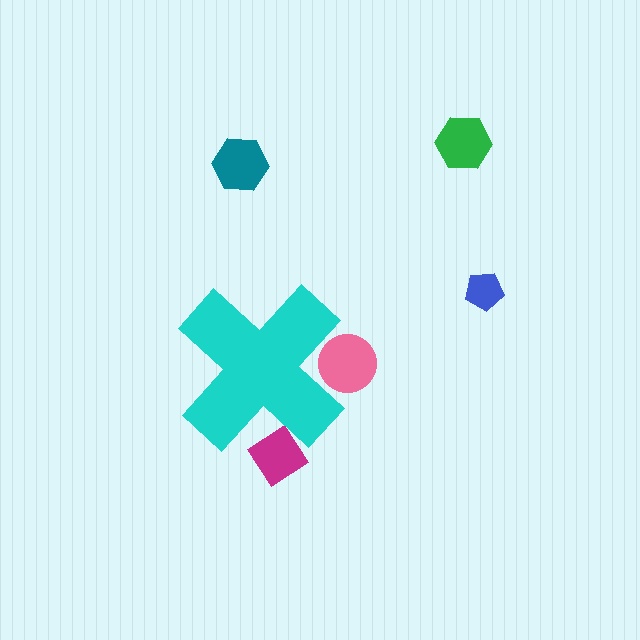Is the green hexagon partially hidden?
No, the green hexagon is fully visible.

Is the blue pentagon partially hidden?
No, the blue pentagon is fully visible.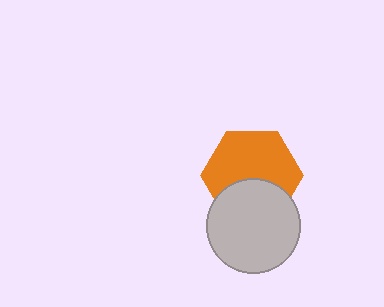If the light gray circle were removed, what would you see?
You would see the complete orange hexagon.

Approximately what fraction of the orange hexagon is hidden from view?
Roughly 36% of the orange hexagon is hidden behind the light gray circle.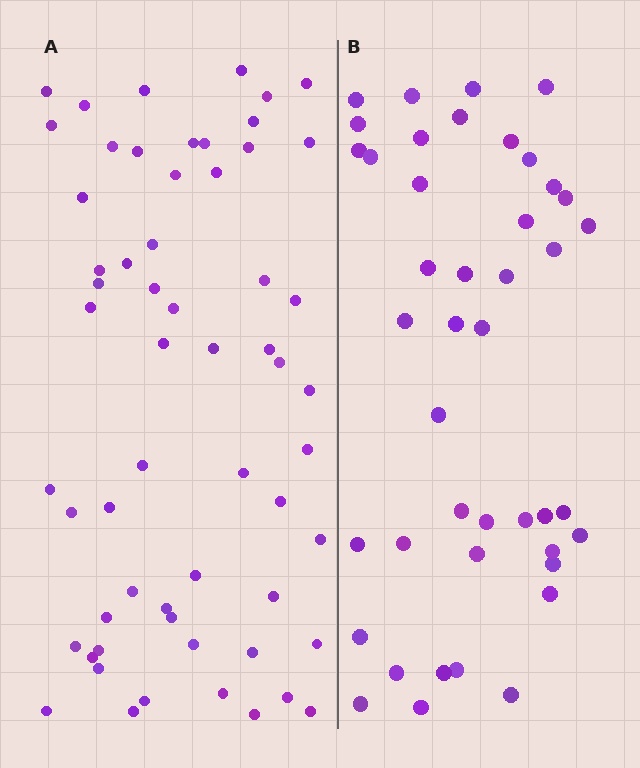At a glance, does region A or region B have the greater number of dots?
Region A (the left region) has more dots.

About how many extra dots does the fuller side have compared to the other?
Region A has approximately 15 more dots than region B.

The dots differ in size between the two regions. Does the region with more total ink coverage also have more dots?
No. Region B has more total ink coverage because its dots are larger, but region A actually contains more individual dots. Total area can be misleading — the number of items is what matters here.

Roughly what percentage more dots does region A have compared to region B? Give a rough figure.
About 35% more.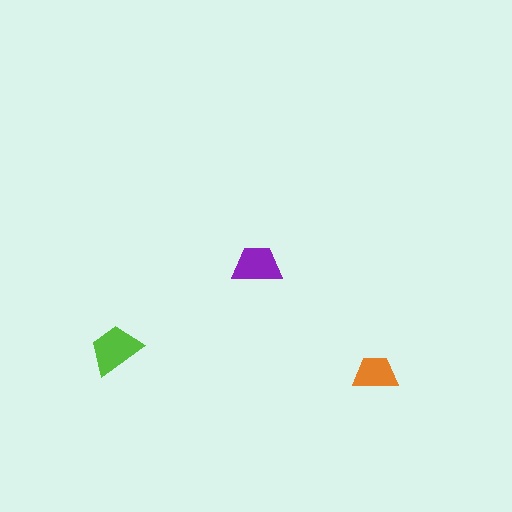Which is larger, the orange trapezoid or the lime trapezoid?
The lime one.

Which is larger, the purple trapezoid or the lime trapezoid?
The lime one.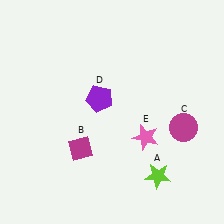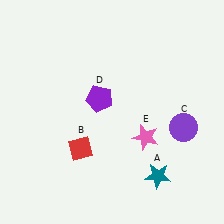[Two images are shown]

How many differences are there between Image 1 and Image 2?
There are 3 differences between the two images.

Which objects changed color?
A changed from lime to teal. B changed from magenta to red. C changed from magenta to purple.